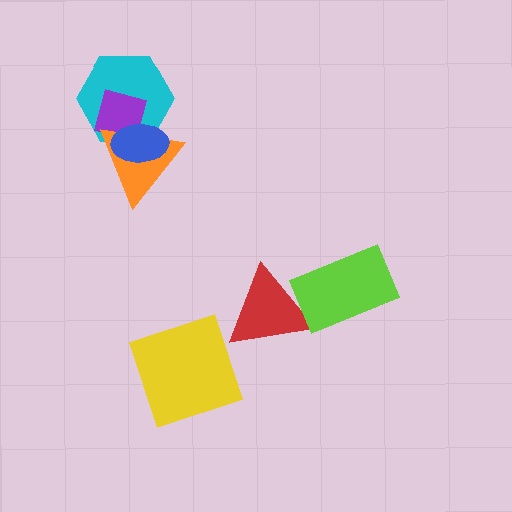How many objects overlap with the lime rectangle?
1 object overlaps with the lime rectangle.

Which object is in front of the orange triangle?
The blue ellipse is in front of the orange triangle.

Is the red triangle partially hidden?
Yes, it is partially covered by another shape.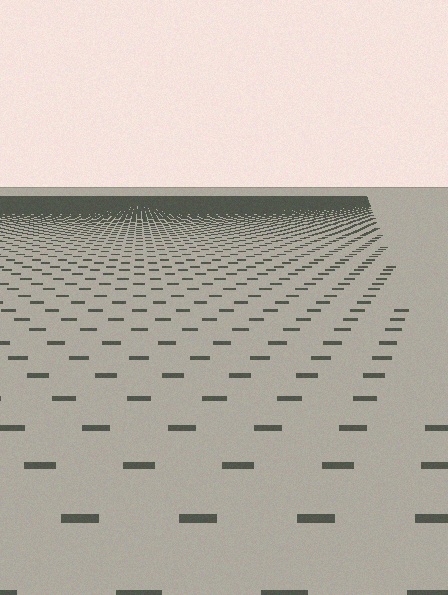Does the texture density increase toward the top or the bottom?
Density increases toward the top.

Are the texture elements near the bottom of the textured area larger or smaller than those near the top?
Larger. Near the bottom, elements are closer to the viewer and appear at a bigger on-screen size.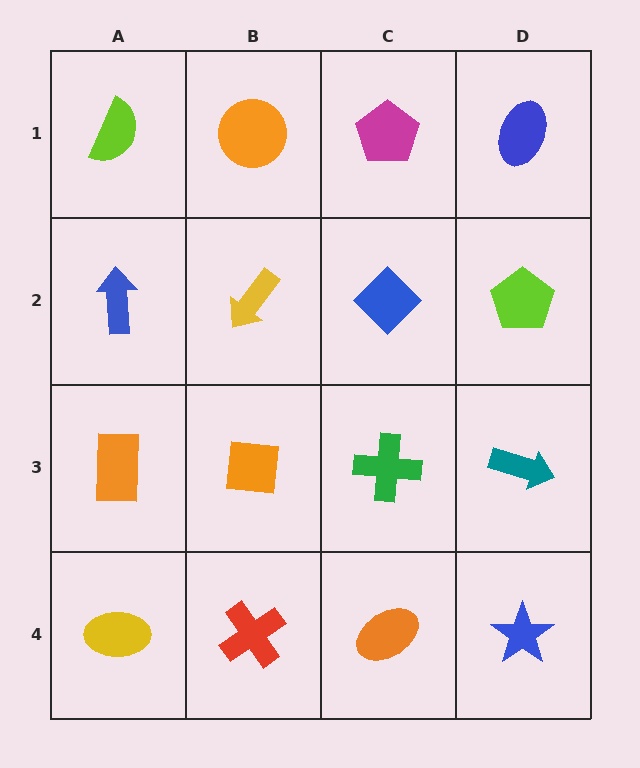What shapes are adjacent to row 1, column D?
A lime pentagon (row 2, column D), a magenta pentagon (row 1, column C).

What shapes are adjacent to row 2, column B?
An orange circle (row 1, column B), an orange square (row 3, column B), a blue arrow (row 2, column A), a blue diamond (row 2, column C).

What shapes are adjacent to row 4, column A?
An orange rectangle (row 3, column A), a red cross (row 4, column B).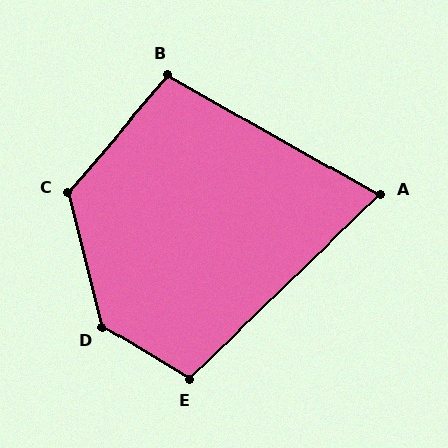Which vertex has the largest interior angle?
D, at approximately 136 degrees.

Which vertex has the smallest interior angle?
A, at approximately 73 degrees.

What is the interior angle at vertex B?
Approximately 101 degrees (obtuse).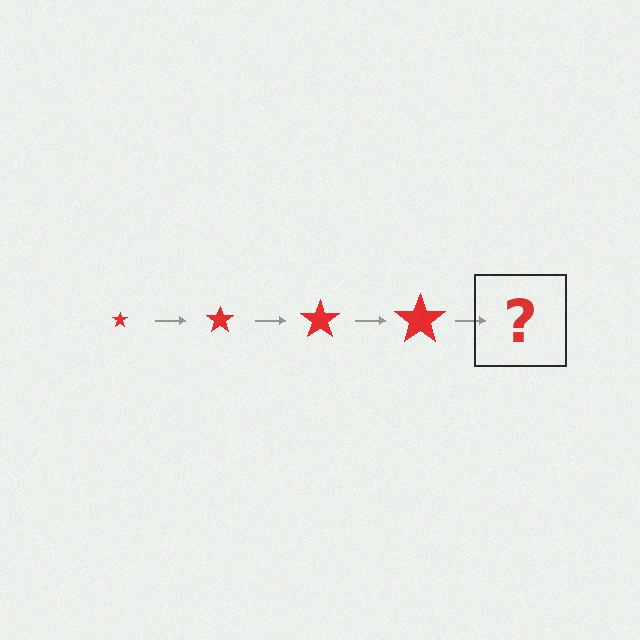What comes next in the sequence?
The next element should be a red star, larger than the previous one.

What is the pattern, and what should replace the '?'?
The pattern is that the star gets progressively larger each step. The '?' should be a red star, larger than the previous one.